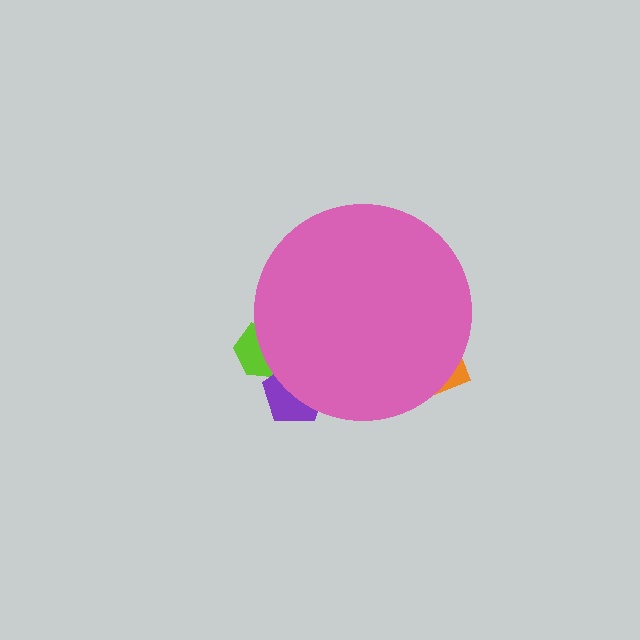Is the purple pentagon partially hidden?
Yes, the purple pentagon is partially hidden behind the pink circle.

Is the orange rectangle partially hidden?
Yes, the orange rectangle is partially hidden behind the pink circle.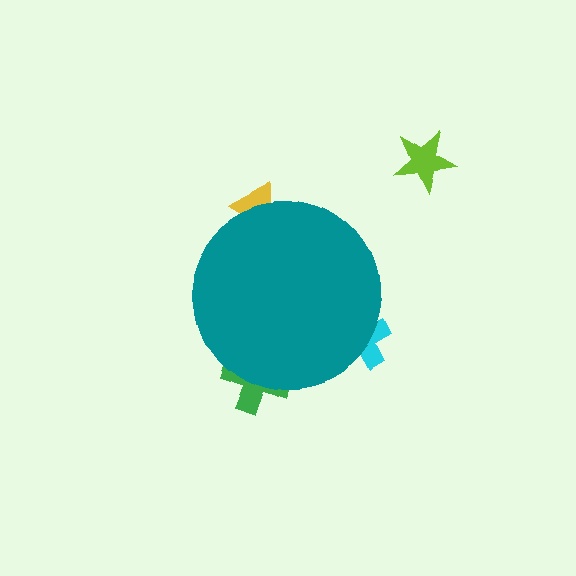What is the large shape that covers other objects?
A teal circle.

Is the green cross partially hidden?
Yes, the green cross is partially hidden behind the teal circle.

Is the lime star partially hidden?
No, the lime star is fully visible.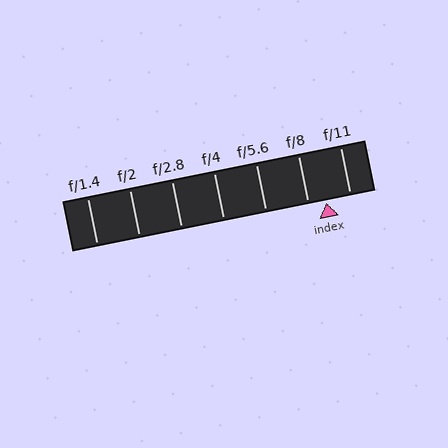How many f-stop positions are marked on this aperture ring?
There are 7 f-stop positions marked.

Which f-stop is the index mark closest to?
The index mark is closest to f/8.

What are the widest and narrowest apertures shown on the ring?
The widest aperture shown is f/1.4 and the narrowest is f/11.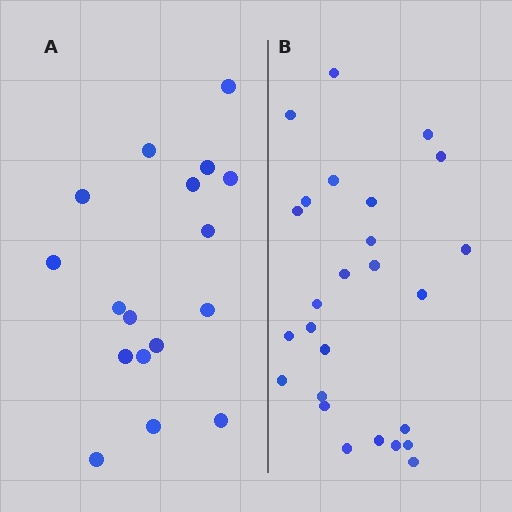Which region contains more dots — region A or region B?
Region B (the right region) has more dots.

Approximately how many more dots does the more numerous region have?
Region B has roughly 8 or so more dots than region A.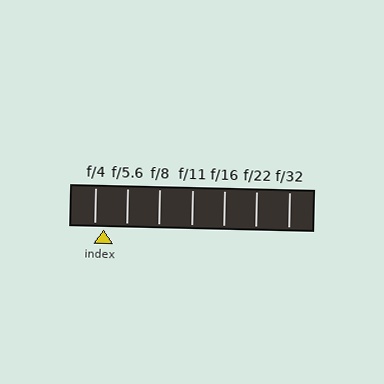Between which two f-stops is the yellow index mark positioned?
The index mark is between f/4 and f/5.6.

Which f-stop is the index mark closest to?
The index mark is closest to f/4.